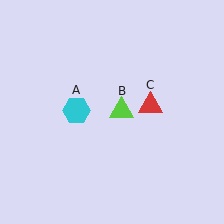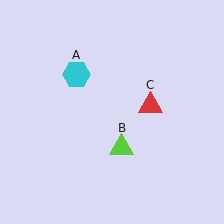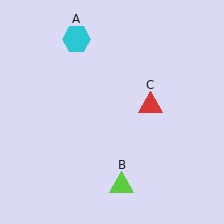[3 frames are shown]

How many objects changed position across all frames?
2 objects changed position: cyan hexagon (object A), lime triangle (object B).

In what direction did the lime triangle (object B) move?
The lime triangle (object B) moved down.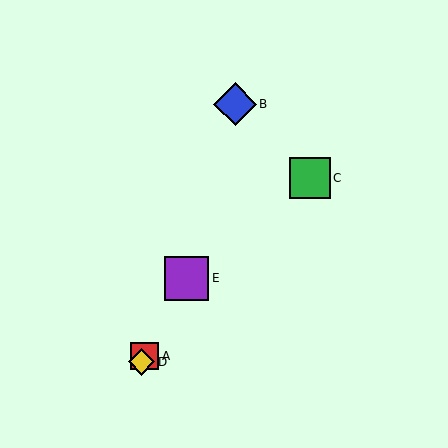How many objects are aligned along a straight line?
3 objects (A, D, E) are aligned along a straight line.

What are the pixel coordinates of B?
Object B is at (235, 104).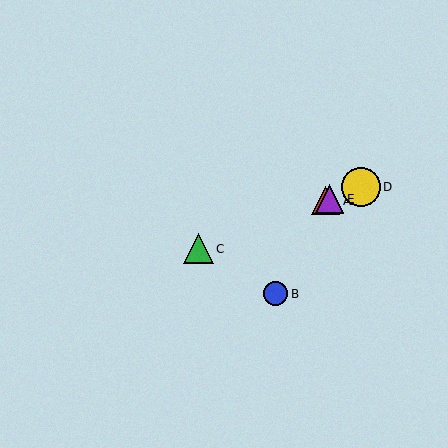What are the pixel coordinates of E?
Object E is at (330, 199).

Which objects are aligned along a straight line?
Objects A, C, D, E are aligned along a straight line.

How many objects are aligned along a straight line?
4 objects (A, C, D, E) are aligned along a straight line.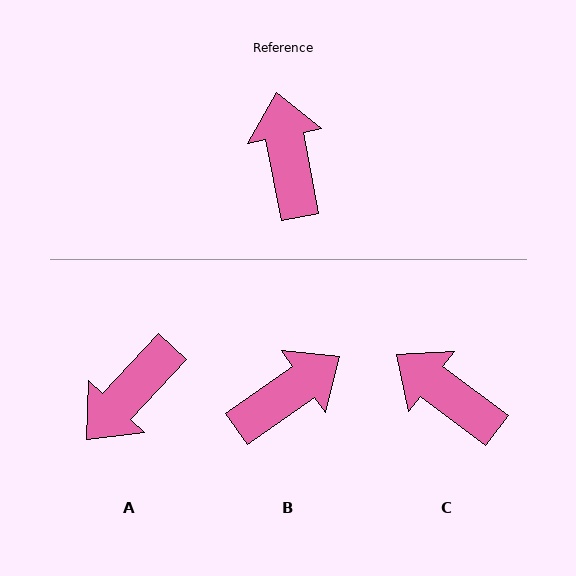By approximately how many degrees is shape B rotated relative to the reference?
Approximately 65 degrees clockwise.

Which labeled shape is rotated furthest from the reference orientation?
A, about 126 degrees away.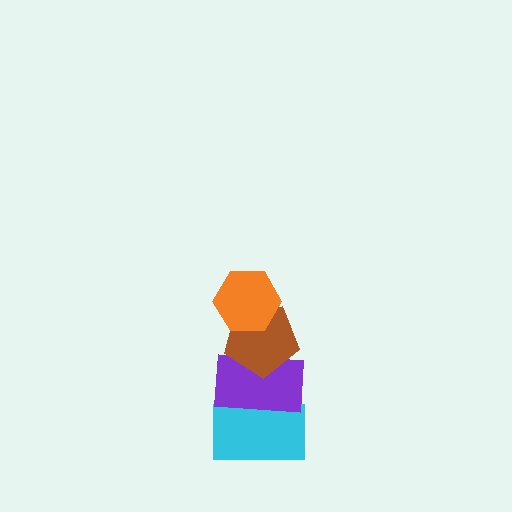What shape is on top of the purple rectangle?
The brown pentagon is on top of the purple rectangle.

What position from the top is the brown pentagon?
The brown pentagon is 2nd from the top.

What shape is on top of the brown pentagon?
The orange hexagon is on top of the brown pentagon.